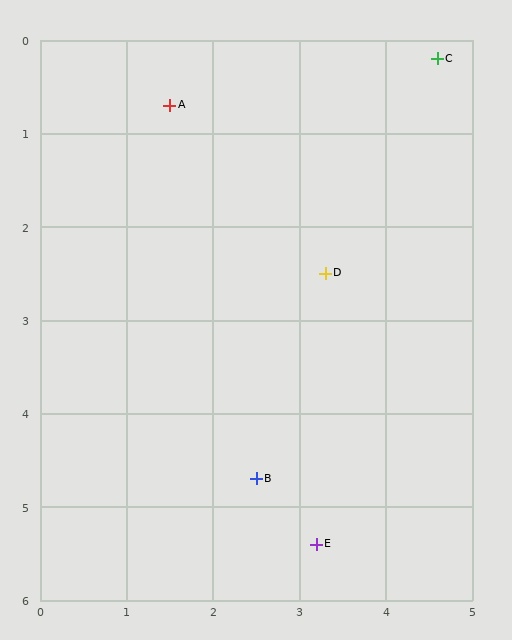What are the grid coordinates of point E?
Point E is at approximately (3.2, 5.4).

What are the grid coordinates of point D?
Point D is at approximately (3.3, 2.5).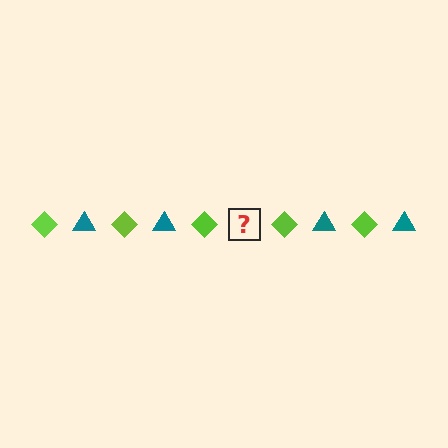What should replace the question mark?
The question mark should be replaced with a teal triangle.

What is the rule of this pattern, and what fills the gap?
The rule is that the pattern alternates between lime diamond and teal triangle. The gap should be filled with a teal triangle.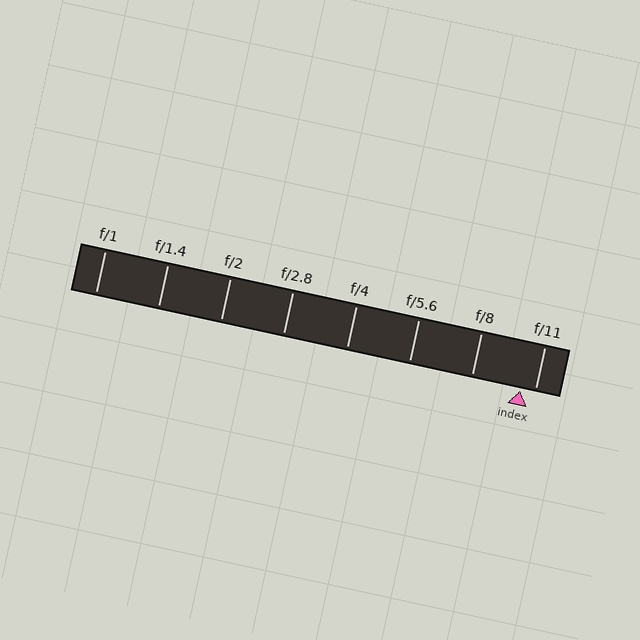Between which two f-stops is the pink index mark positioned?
The index mark is between f/8 and f/11.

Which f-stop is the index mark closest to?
The index mark is closest to f/11.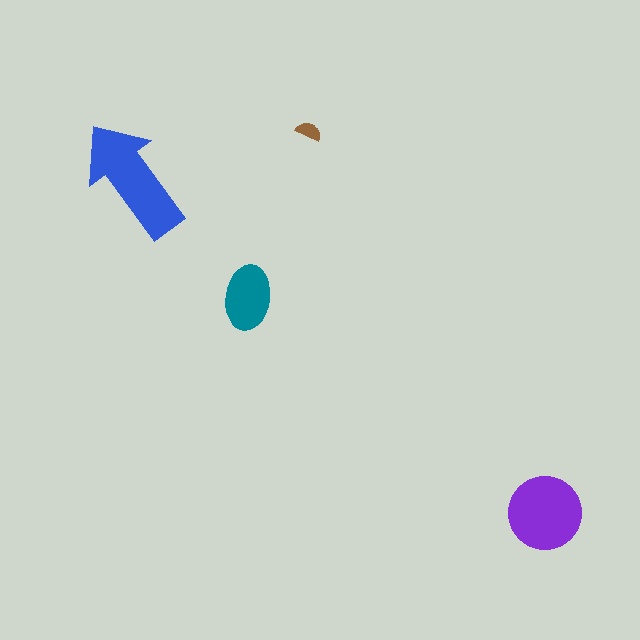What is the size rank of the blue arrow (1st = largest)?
1st.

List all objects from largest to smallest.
The blue arrow, the purple circle, the teal ellipse, the brown semicircle.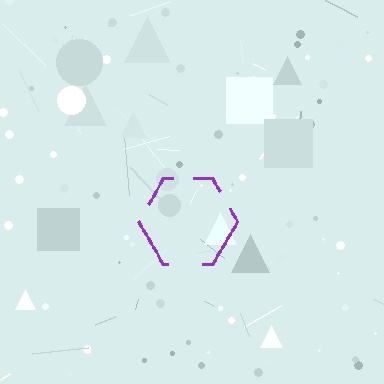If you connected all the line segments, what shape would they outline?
They would outline a hexagon.